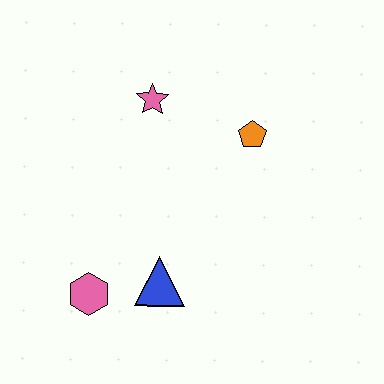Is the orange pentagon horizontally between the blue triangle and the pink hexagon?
No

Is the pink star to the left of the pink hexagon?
No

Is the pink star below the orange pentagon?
No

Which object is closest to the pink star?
The orange pentagon is closest to the pink star.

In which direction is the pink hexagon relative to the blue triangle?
The pink hexagon is to the left of the blue triangle.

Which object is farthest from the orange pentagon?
The pink hexagon is farthest from the orange pentagon.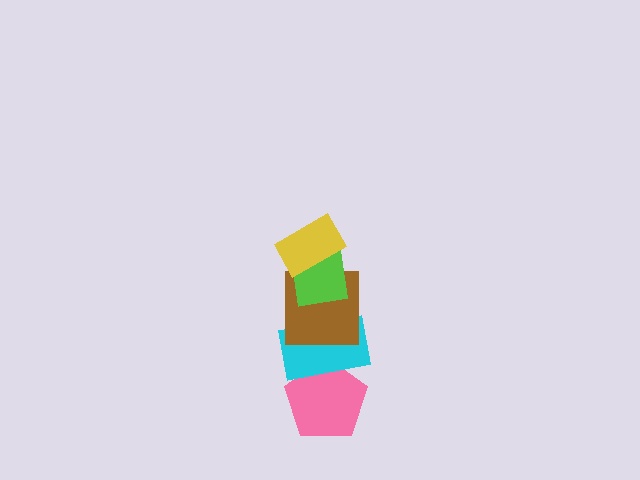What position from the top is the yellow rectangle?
The yellow rectangle is 1st from the top.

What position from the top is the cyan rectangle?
The cyan rectangle is 4th from the top.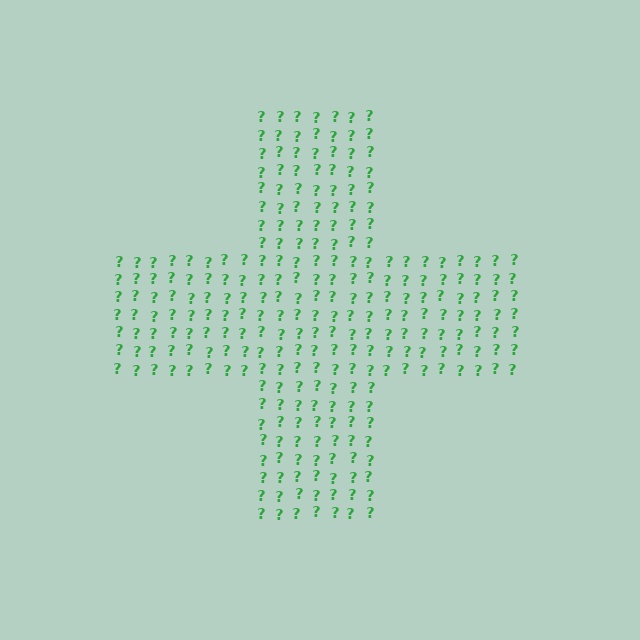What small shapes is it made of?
It is made of small question marks.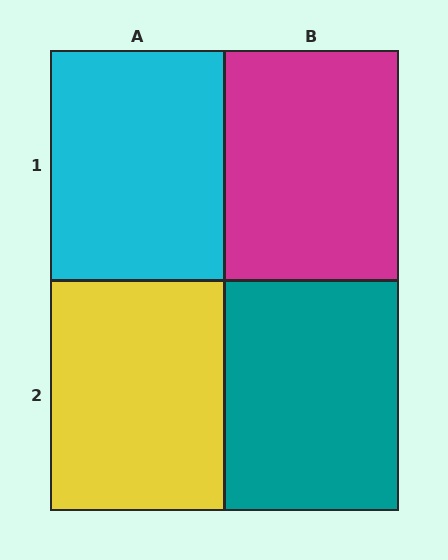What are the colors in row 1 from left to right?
Cyan, magenta.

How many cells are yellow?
1 cell is yellow.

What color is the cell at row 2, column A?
Yellow.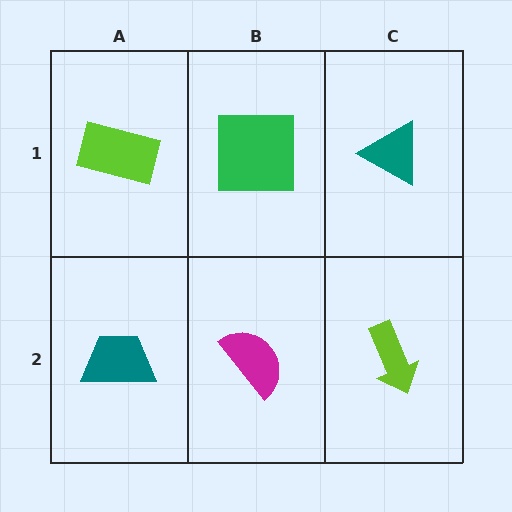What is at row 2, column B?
A magenta semicircle.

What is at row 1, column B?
A green square.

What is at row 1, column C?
A teal triangle.